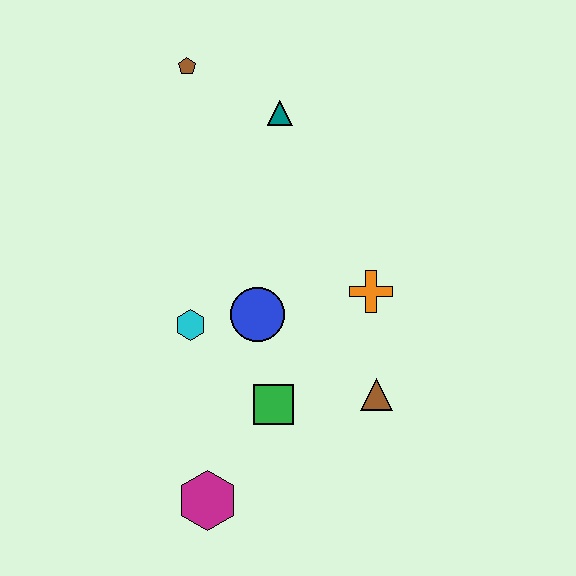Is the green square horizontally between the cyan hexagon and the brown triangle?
Yes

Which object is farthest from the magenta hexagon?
The brown pentagon is farthest from the magenta hexagon.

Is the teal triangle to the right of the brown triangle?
No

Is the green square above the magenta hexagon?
Yes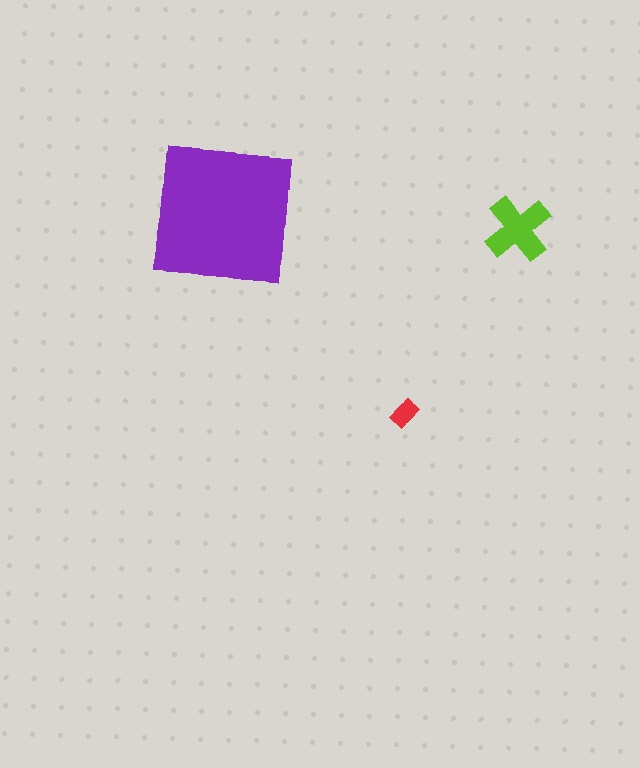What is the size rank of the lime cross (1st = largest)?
2nd.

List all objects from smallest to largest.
The red rectangle, the lime cross, the purple square.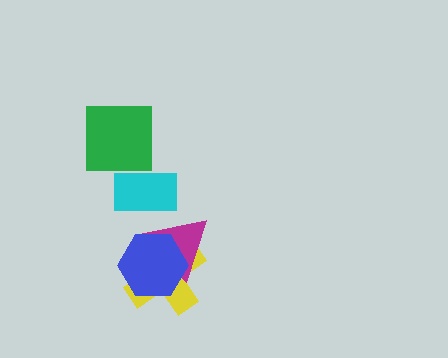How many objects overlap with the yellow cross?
2 objects overlap with the yellow cross.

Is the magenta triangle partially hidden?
Yes, it is partially covered by another shape.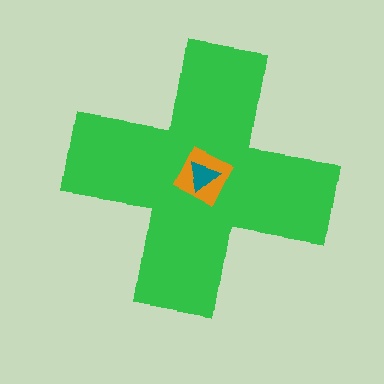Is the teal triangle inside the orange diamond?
Yes.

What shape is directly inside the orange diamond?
The teal triangle.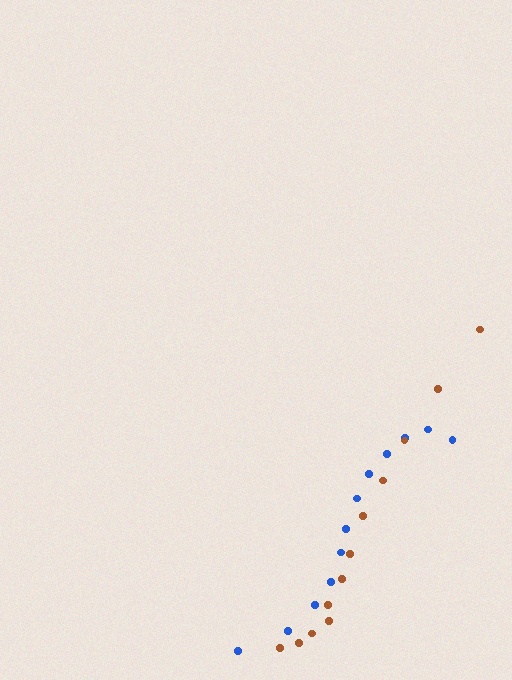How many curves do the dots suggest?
There are 2 distinct paths.